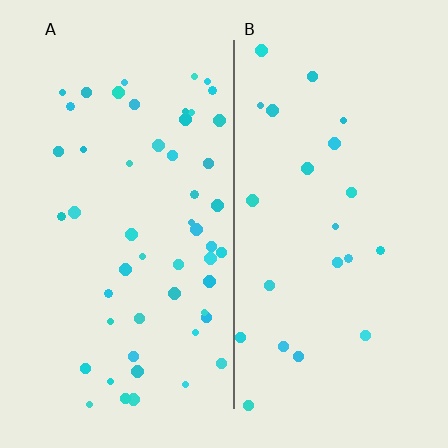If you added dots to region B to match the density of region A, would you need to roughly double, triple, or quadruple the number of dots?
Approximately double.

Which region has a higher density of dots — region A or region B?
A (the left).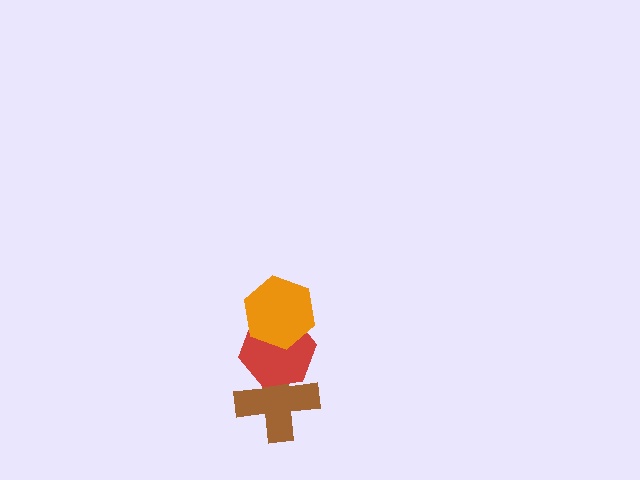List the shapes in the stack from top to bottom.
From top to bottom: the orange hexagon, the red hexagon, the brown cross.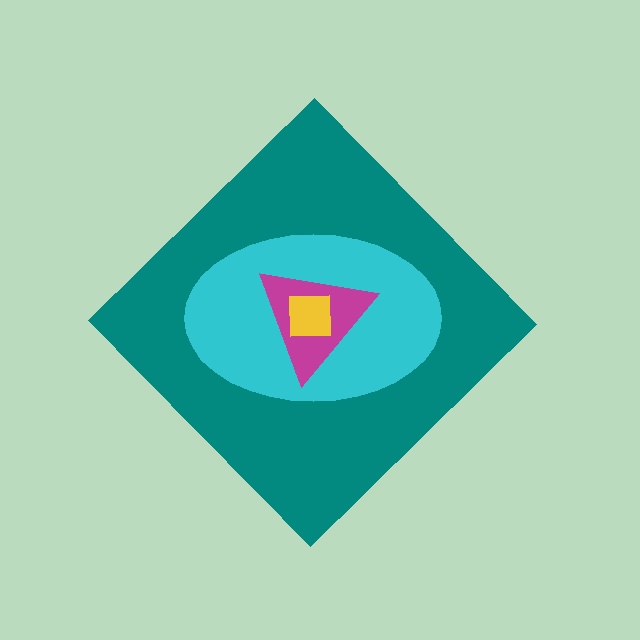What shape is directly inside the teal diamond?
The cyan ellipse.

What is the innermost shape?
The yellow square.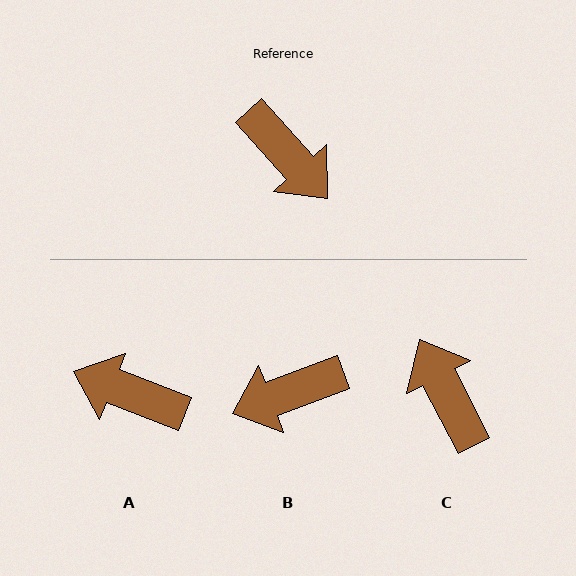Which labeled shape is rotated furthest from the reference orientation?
C, about 165 degrees away.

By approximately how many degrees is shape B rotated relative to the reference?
Approximately 112 degrees clockwise.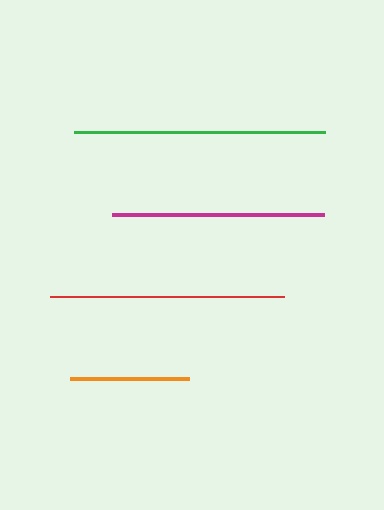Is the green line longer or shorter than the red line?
The green line is longer than the red line.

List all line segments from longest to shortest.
From longest to shortest: green, red, magenta, orange.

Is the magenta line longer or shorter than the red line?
The red line is longer than the magenta line.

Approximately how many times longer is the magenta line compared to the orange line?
The magenta line is approximately 1.8 times the length of the orange line.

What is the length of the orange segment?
The orange segment is approximately 118 pixels long.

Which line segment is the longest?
The green line is the longest at approximately 252 pixels.